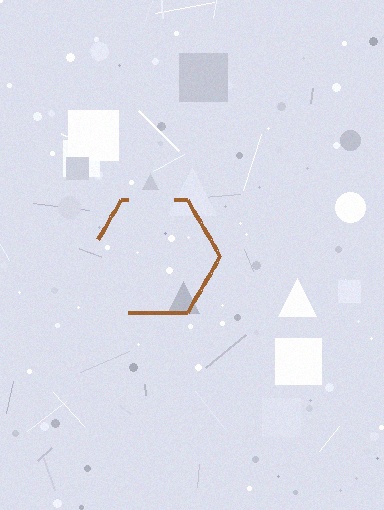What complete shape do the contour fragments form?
The contour fragments form a hexagon.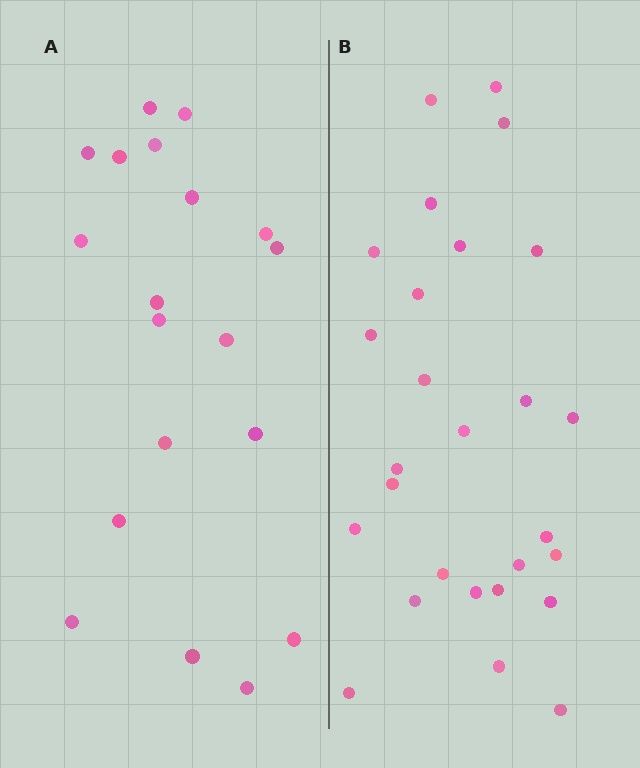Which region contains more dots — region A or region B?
Region B (the right region) has more dots.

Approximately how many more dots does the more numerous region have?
Region B has roughly 8 or so more dots than region A.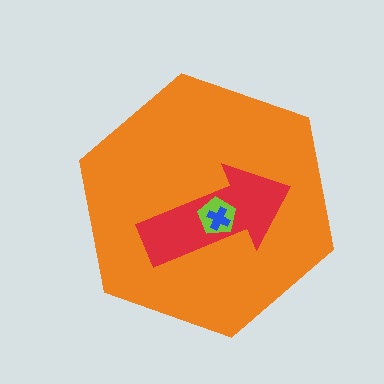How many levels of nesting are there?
4.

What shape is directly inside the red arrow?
The lime pentagon.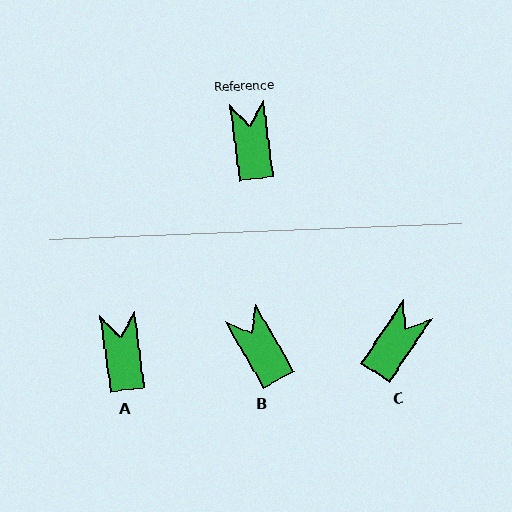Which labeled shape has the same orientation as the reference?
A.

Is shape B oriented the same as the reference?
No, it is off by about 22 degrees.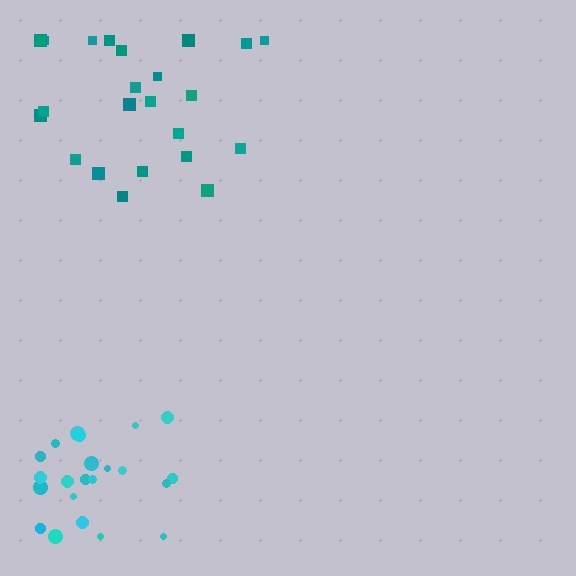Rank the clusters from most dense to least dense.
cyan, teal.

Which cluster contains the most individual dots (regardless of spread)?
Teal (24).